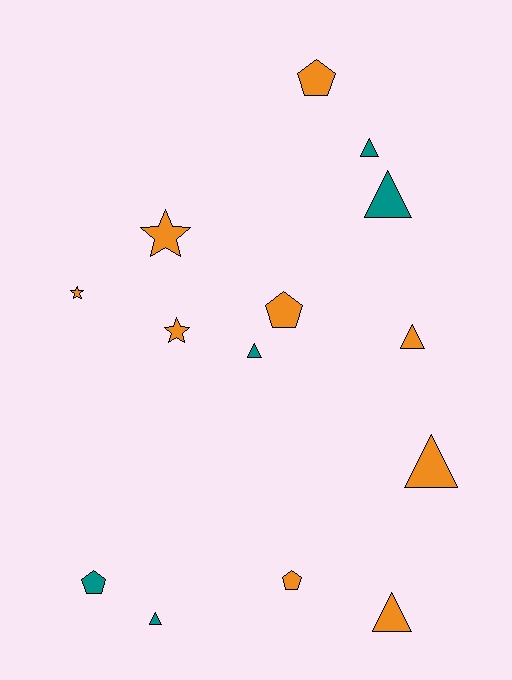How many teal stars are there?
There are no teal stars.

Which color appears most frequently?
Orange, with 9 objects.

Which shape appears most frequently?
Triangle, with 7 objects.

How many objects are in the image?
There are 14 objects.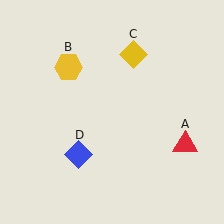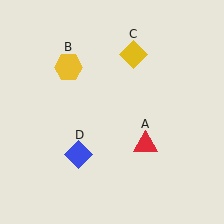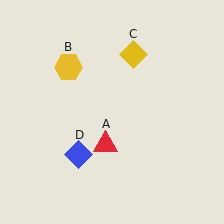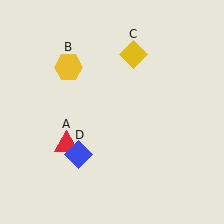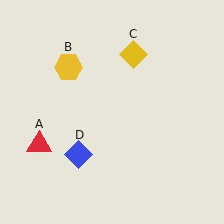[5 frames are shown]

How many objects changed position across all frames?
1 object changed position: red triangle (object A).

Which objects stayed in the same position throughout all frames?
Yellow hexagon (object B) and yellow diamond (object C) and blue diamond (object D) remained stationary.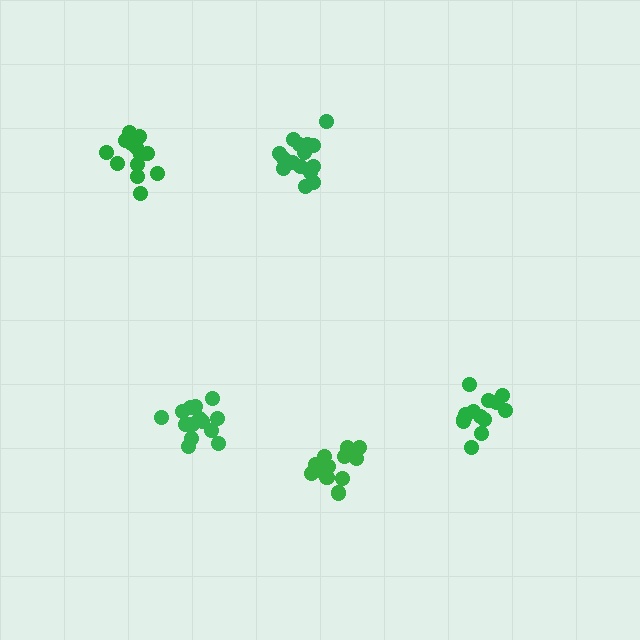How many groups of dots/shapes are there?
There are 5 groups.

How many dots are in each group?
Group 1: 14 dots, Group 2: 15 dots, Group 3: 16 dots, Group 4: 14 dots, Group 5: 16 dots (75 total).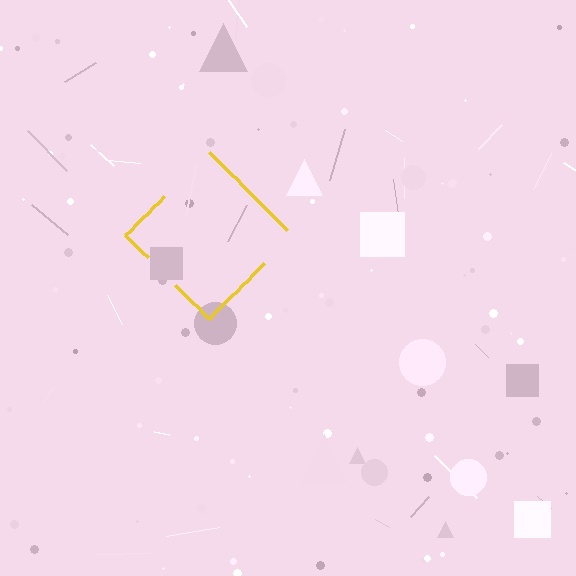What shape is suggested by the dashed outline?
The dashed outline suggests a diamond.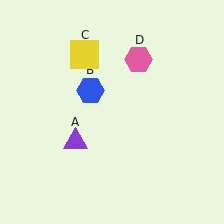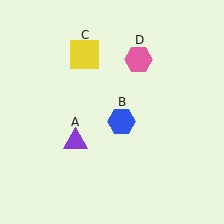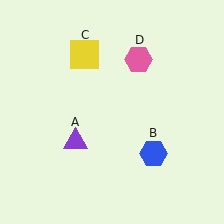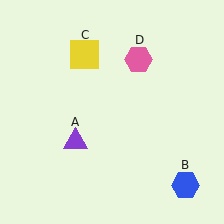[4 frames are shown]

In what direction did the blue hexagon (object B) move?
The blue hexagon (object B) moved down and to the right.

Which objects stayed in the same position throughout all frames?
Purple triangle (object A) and yellow square (object C) and pink hexagon (object D) remained stationary.